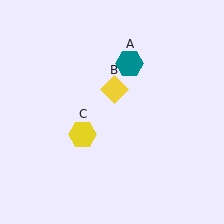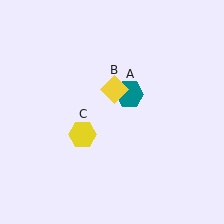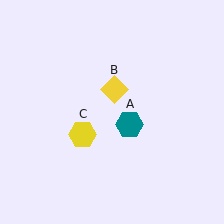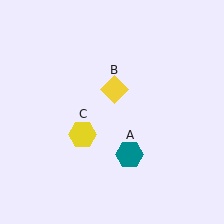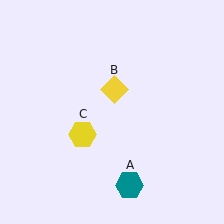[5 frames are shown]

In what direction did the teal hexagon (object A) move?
The teal hexagon (object A) moved down.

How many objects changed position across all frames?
1 object changed position: teal hexagon (object A).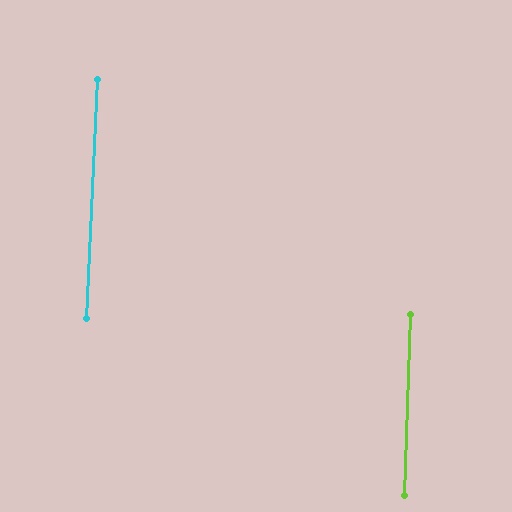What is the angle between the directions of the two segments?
Approximately 1 degree.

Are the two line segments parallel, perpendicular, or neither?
Parallel — their directions differ by only 0.6°.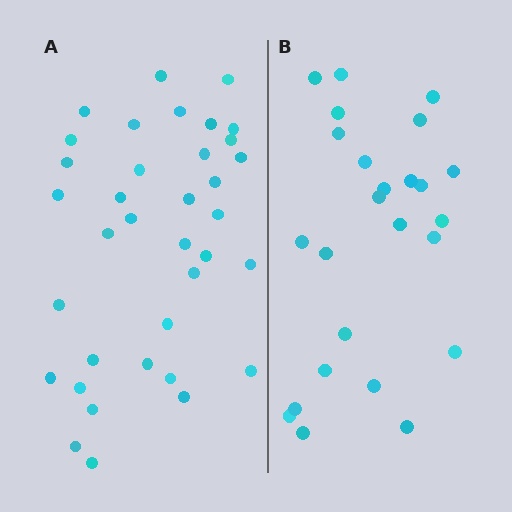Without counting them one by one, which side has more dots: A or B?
Region A (the left region) has more dots.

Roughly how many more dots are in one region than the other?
Region A has roughly 12 or so more dots than region B.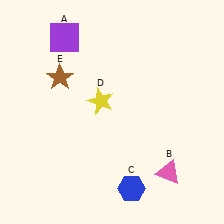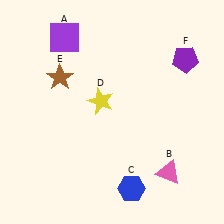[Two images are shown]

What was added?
A purple pentagon (F) was added in Image 2.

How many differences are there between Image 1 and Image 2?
There is 1 difference between the two images.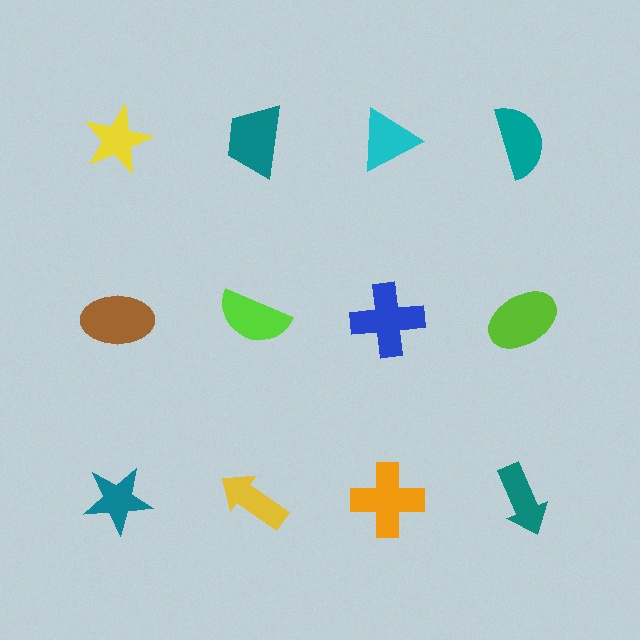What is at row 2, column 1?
A brown ellipse.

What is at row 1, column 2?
A teal trapezoid.